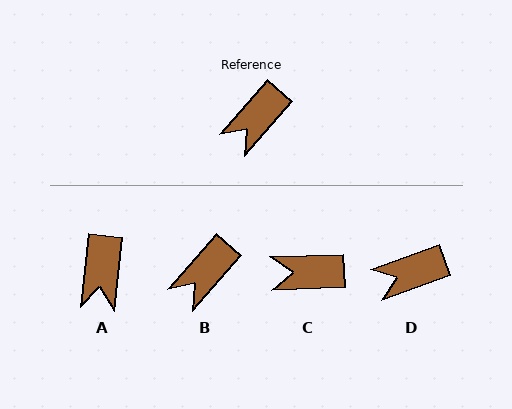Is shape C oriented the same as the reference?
No, it is off by about 47 degrees.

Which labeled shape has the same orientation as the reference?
B.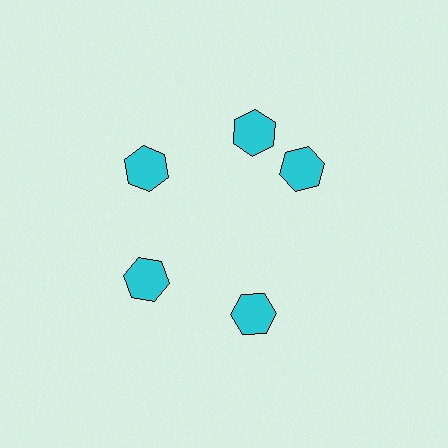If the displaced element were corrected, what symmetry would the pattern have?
It would have 5-fold rotational symmetry — the pattern would map onto itself every 72 degrees.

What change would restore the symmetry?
The symmetry would be restored by rotating it back into even spacing with its neighbors so that all 5 hexagons sit at equal angles and equal distance from the center.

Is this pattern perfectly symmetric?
No. The 5 cyan hexagons are arranged in a ring, but one element near the 3 o'clock position is rotated out of alignment along the ring, breaking the 5-fold rotational symmetry.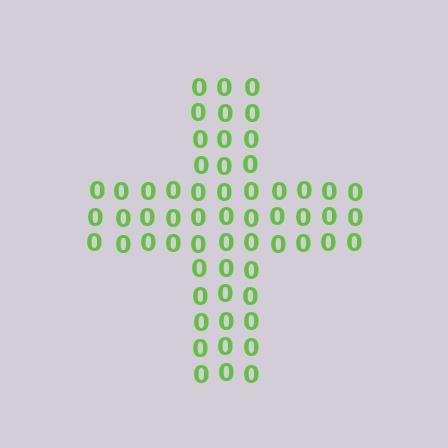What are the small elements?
The small elements are digit 0's.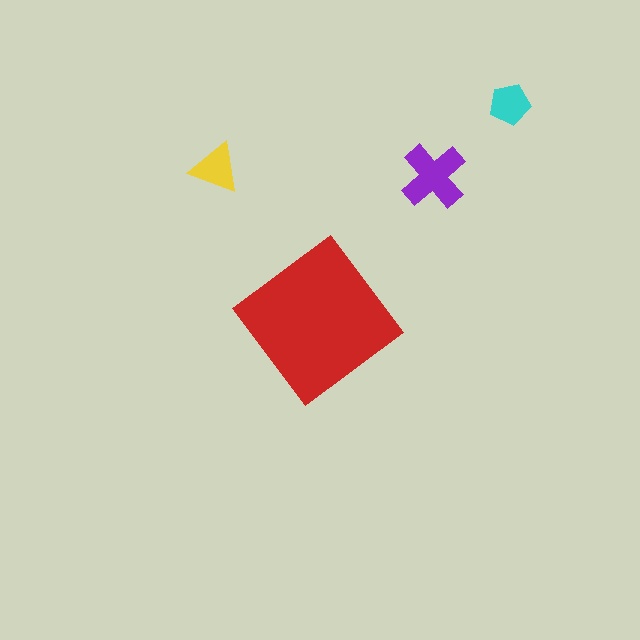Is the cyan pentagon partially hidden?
No, the cyan pentagon is fully visible.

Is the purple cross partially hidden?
No, the purple cross is fully visible.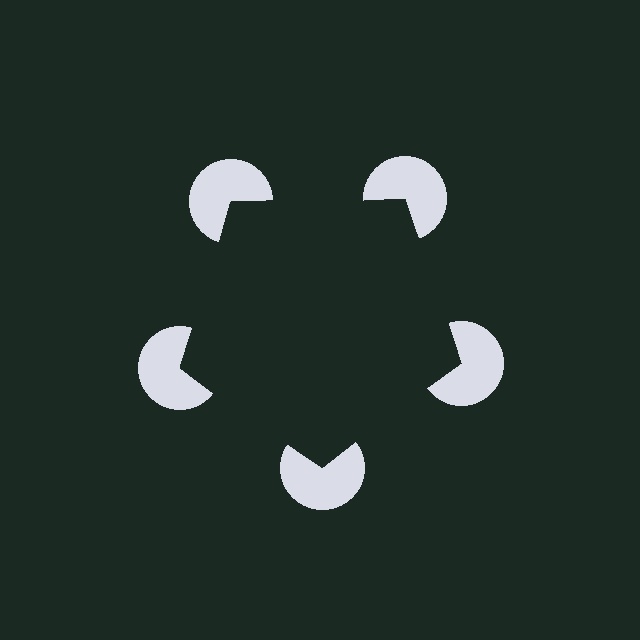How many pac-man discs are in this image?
There are 5 — one at each vertex of the illusory pentagon.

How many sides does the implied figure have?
5 sides.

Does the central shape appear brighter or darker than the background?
It typically appears slightly darker than the background, even though no actual brightness change is drawn.